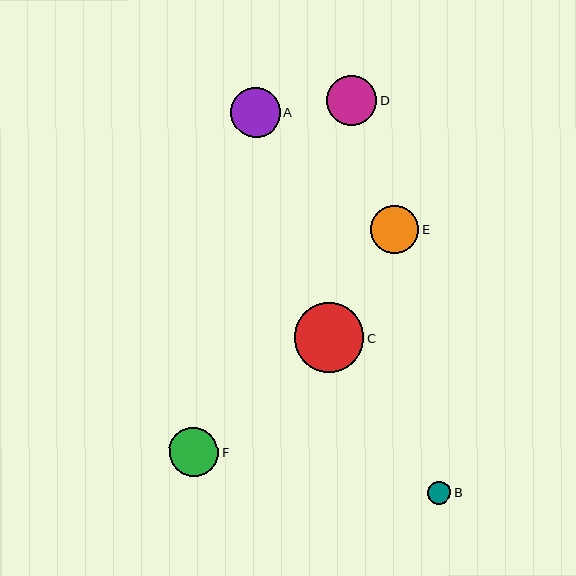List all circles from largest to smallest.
From largest to smallest: C, A, D, F, E, B.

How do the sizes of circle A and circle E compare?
Circle A and circle E are approximately the same size.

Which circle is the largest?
Circle C is the largest with a size of approximately 69 pixels.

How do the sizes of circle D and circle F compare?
Circle D and circle F are approximately the same size.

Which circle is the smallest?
Circle B is the smallest with a size of approximately 23 pixels.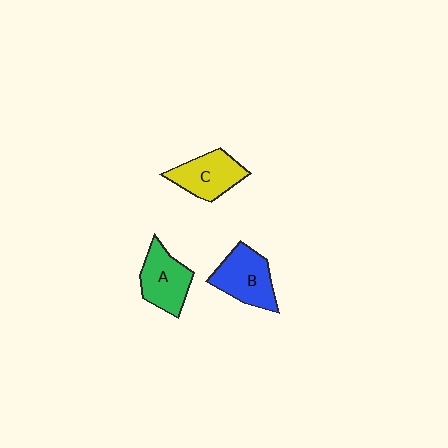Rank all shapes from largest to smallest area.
From largest to smallest: B (blue), A (green), C (yellow).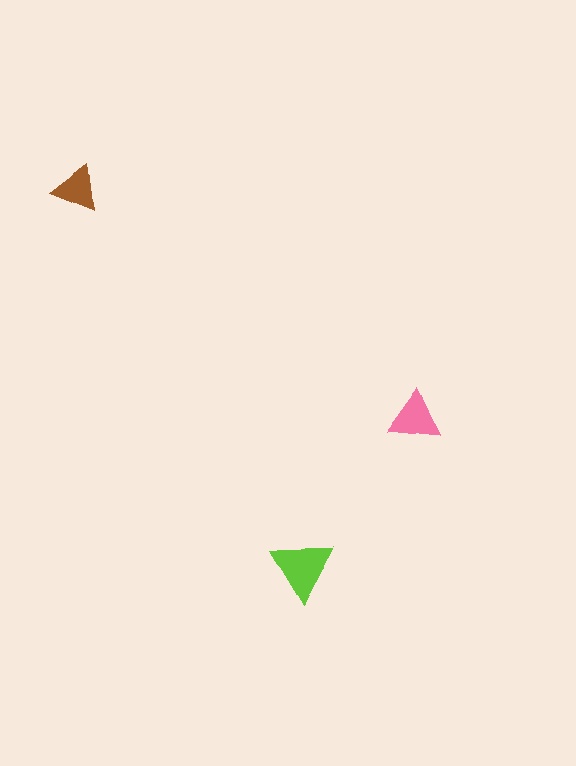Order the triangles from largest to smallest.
the lime one, the pink one, the brown one.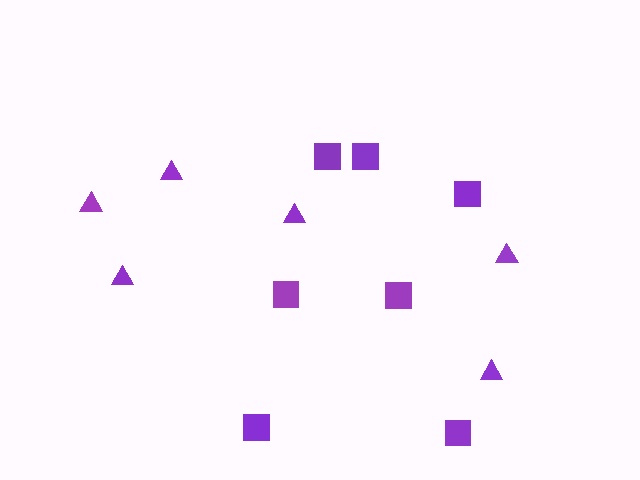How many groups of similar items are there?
There are 2 groups: one group of squares (7) and one group of triangles (6).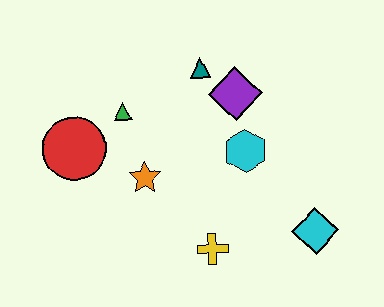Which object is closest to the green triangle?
The red circle is closest to the green triangle.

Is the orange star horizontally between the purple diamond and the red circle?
Yes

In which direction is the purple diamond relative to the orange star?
The purple diamond is to the right of the orange star.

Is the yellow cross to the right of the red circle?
Yes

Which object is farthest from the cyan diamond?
The red circle is farthest from the cyan diamond.